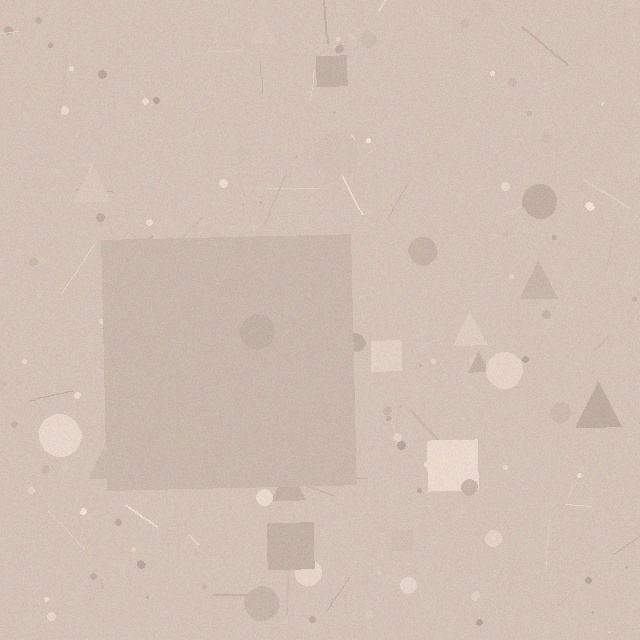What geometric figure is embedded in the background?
A square is embedded in the background.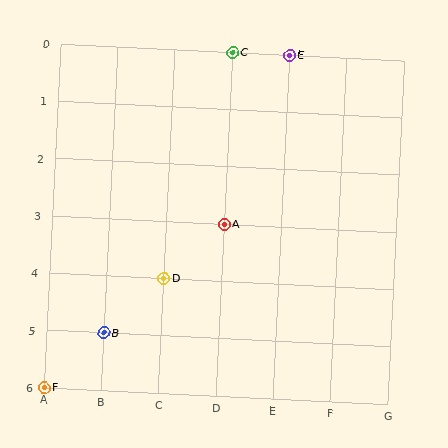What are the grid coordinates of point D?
Point D is at grid coordinates (C, 4).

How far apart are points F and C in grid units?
Points F and C are 3 columns and 6 rows apart (about 6.7 grid units diagonally).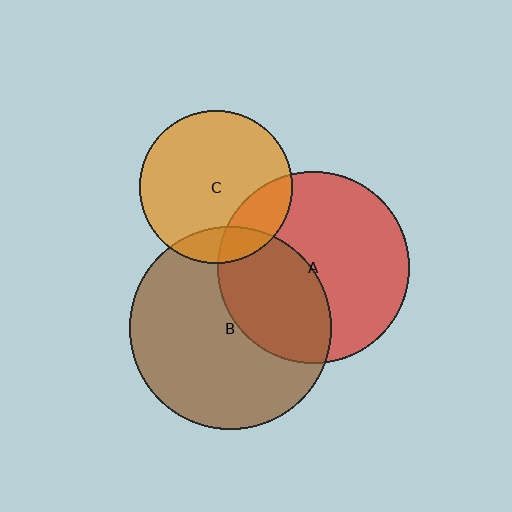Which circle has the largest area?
Circle B (brown).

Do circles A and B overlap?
Yes.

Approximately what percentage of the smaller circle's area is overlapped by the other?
Approximately 40%.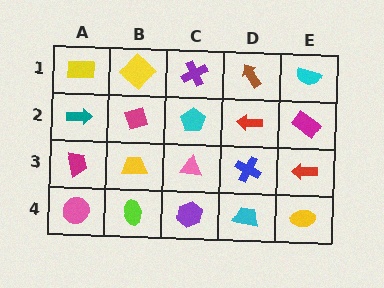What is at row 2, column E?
A magenta rectangle.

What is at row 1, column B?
A yellow diamond.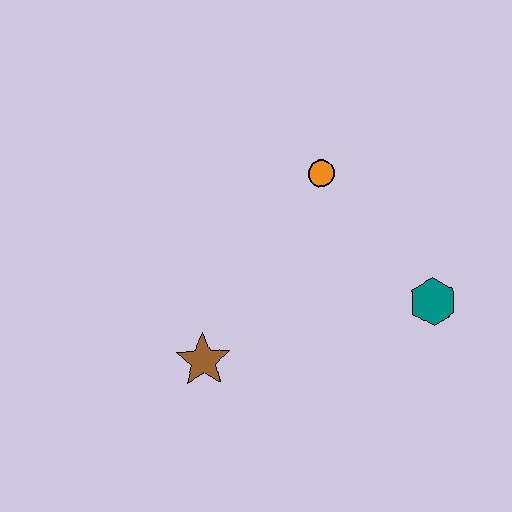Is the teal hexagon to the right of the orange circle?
Yes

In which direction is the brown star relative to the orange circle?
The brown star is below the orange circle.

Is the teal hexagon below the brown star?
No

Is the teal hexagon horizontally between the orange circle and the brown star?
No